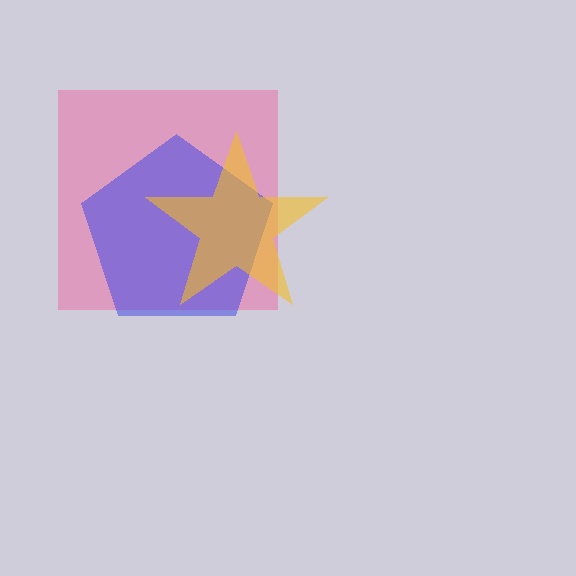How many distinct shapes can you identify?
There are 3 distinct shapes: a pink square, a blue pentagon, a yellow star.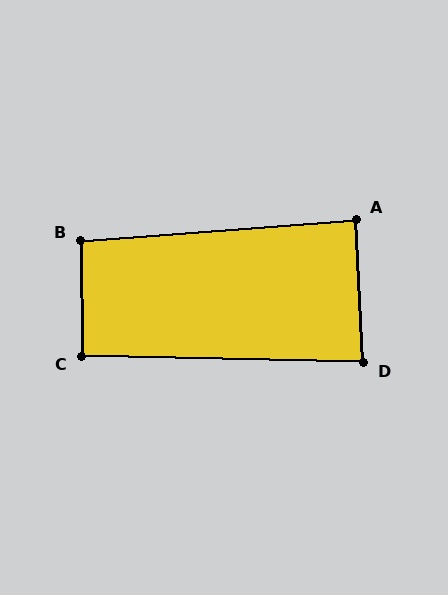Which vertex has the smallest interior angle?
D, at approximately 86 degrees.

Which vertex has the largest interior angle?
B, at approximately 94 degrees.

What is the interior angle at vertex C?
Approximately 92 degrees (approximately right).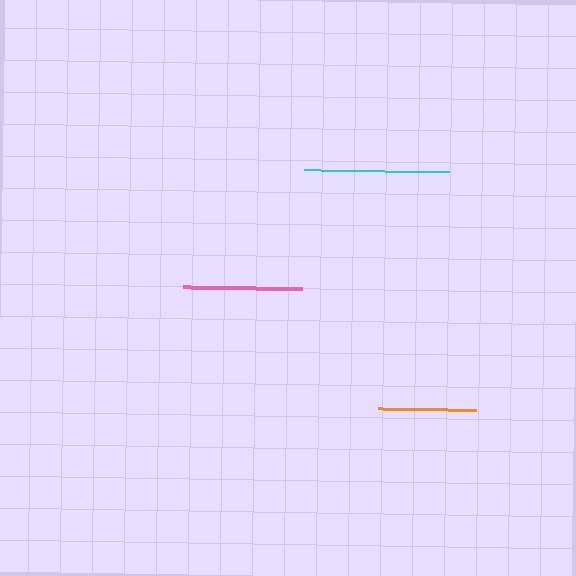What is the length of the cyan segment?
The cyan segment is approximately 145 pixels long.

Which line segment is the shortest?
The orange line is the shortest at approximately 98 pixels.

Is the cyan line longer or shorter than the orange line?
The cyan line is longer than the orange line.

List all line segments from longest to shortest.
From longest to shortest: cyan, pink, orange.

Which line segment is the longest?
The cyan line is the longest at approximately 145 pixels.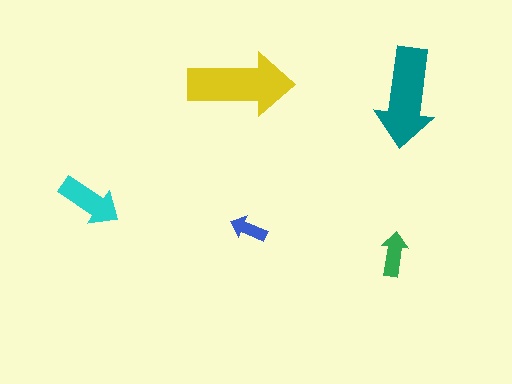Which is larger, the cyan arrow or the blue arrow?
The cyan one.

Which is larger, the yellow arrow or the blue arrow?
The yellow one.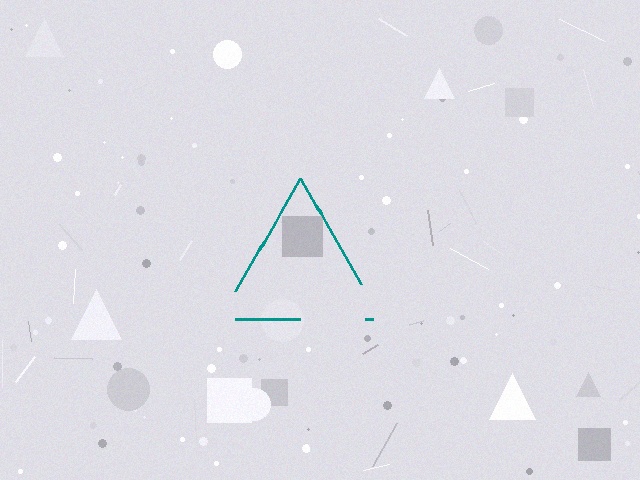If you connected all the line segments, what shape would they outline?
They would outline a triangle.